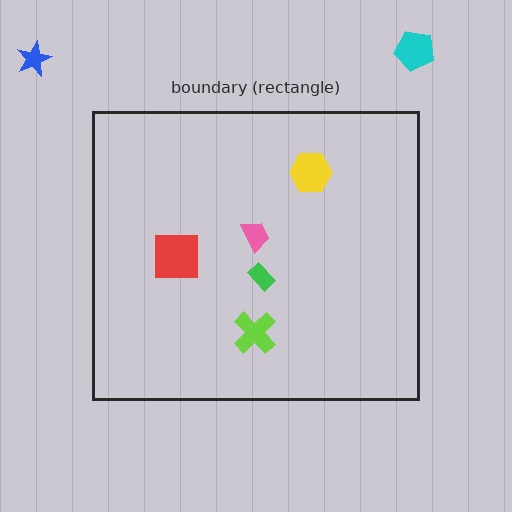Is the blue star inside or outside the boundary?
Outside.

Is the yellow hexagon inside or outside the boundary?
Inside.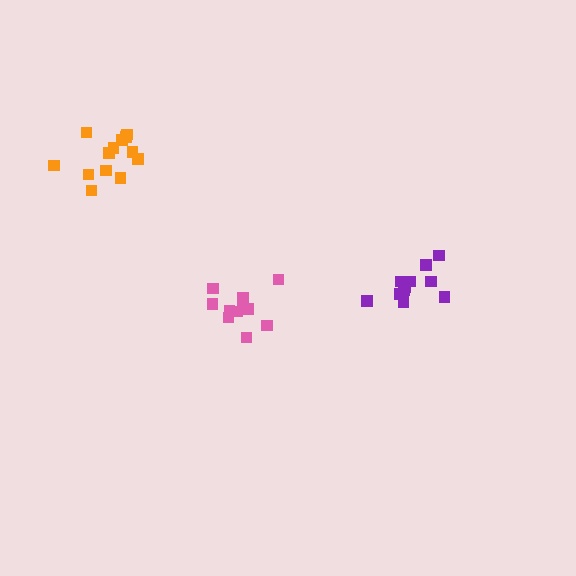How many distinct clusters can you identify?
There are 3 distinct clusters.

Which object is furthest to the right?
The purple cluster is rightmost.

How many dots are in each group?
Group 1: 11 dots, Group 2: 11 dots, Group 3: 13 dots (35 total).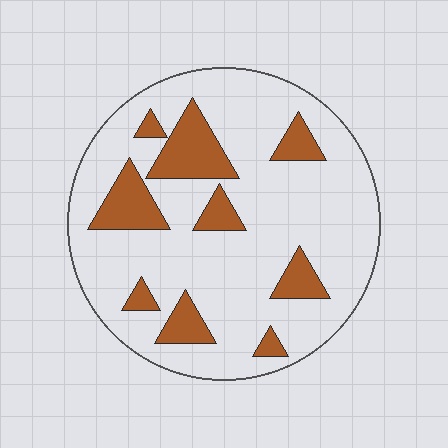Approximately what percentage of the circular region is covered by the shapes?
Approximately 20%.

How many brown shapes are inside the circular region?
9.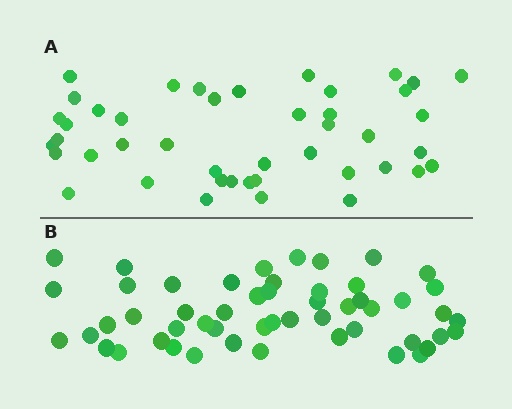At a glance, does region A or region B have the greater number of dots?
Region B (the bottom region) has more dots.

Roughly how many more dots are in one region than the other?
Region B has roughly 8 or so more dots than region A.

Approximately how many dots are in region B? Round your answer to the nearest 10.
About 50 dots. (The exact count is 52, which rounds to 50.)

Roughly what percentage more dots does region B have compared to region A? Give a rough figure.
About 20% more.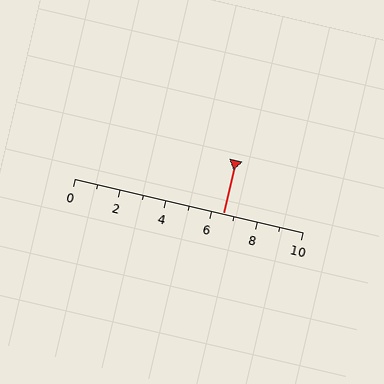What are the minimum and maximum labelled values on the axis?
The axis runs from 0 to 10.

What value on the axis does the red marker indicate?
The marker indicates approximately 6.5.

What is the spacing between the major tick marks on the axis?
The major ticks are spaced 2 apart.